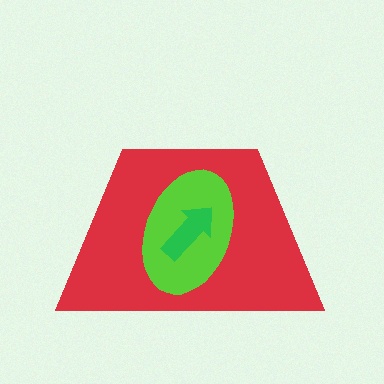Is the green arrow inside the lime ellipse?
Yes.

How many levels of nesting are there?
3.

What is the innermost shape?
The green arrow.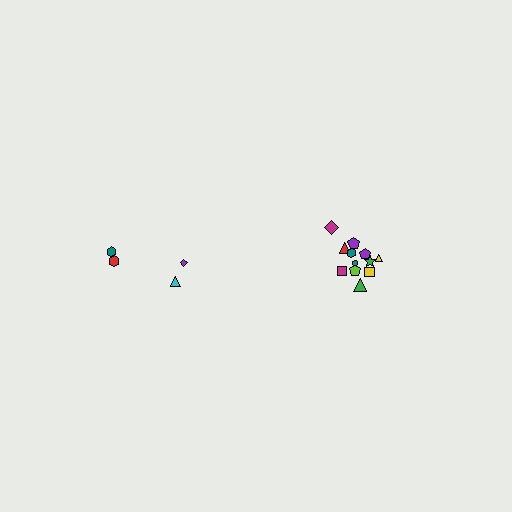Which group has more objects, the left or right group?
The right group.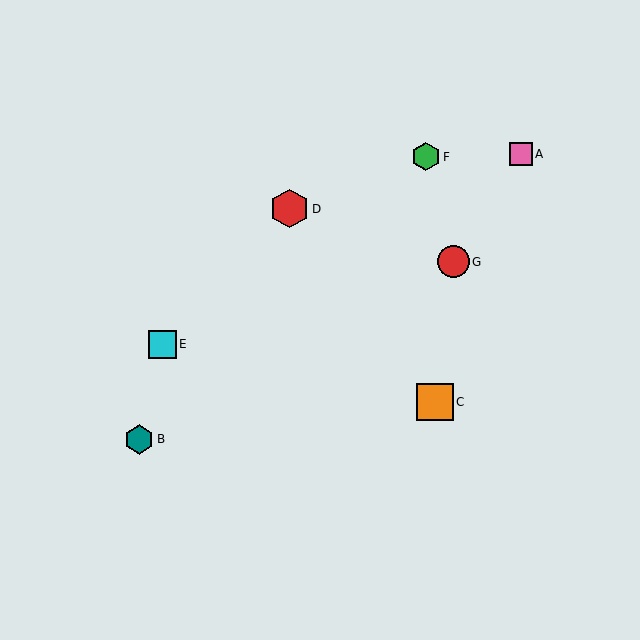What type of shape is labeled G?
Shape G is a red circle.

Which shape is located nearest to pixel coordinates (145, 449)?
The teal hexagon (labeled B) at (139, 439) is nearest to that location.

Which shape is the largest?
The red hexagon (labeled D) is the largest.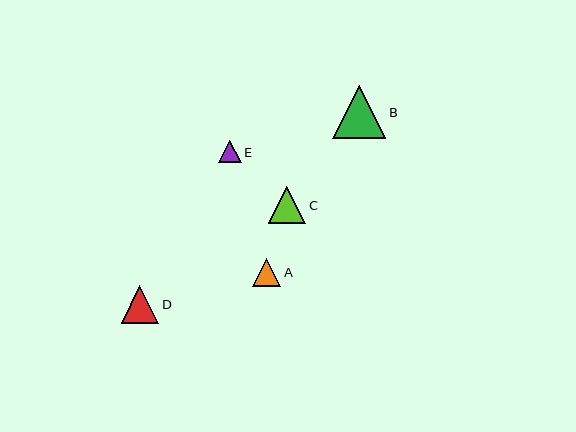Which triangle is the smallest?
Triangle E is the smallest with a size of approximately 23 pixels.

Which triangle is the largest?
Triangle B is the largest with a size of approximately 53 pixels.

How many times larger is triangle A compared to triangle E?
Triangle A is approximately 1.3 times the size of triangle E.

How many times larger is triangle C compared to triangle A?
Triangle C is approximately 1.3 times the size of triangle A.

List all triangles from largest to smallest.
From largest to smallest: B, D, C, A, E.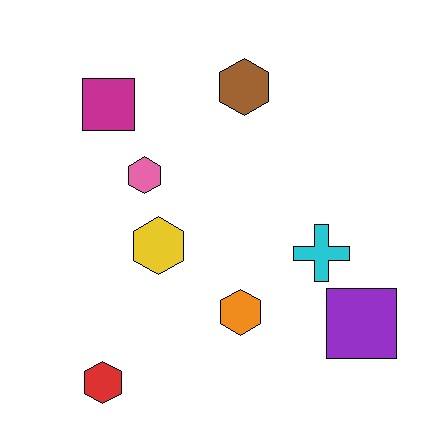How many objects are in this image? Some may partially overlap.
There are 8 objects.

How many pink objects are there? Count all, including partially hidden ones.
There is 1 pink object.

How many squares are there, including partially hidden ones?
There are 2 squares.